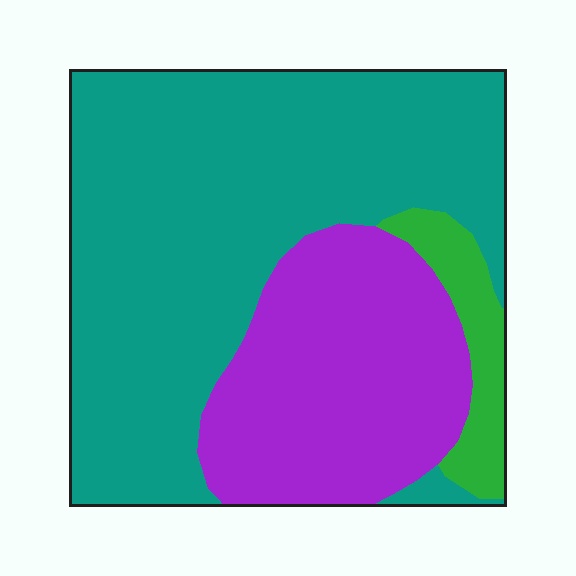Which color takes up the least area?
Green, at roughly 10%.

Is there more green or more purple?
Purple.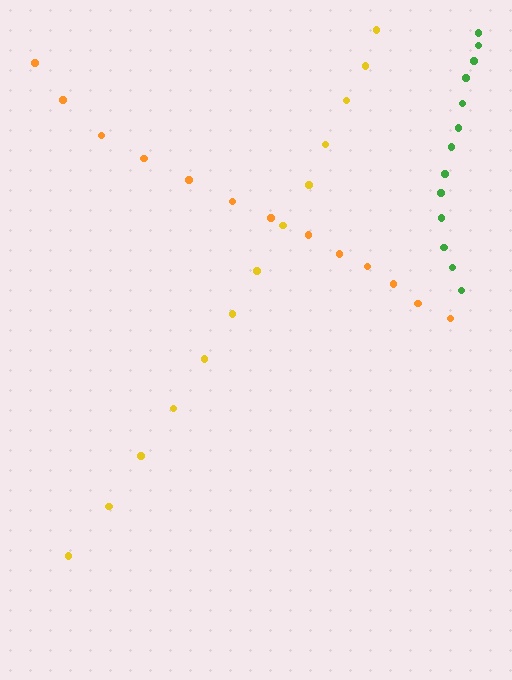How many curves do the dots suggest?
There are 3 distinct paths.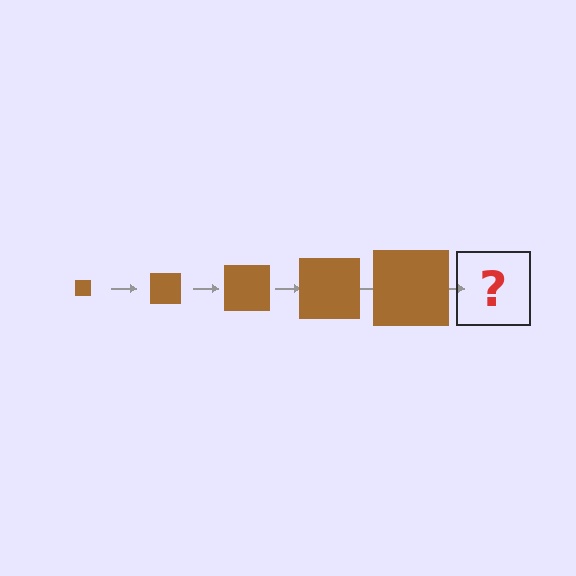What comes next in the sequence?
The next element should be a brown square, larger than the previous one.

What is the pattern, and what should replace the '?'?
The pattern is that the square gets progressively larger each step. The '?' should be a brown square, larger than the previous one.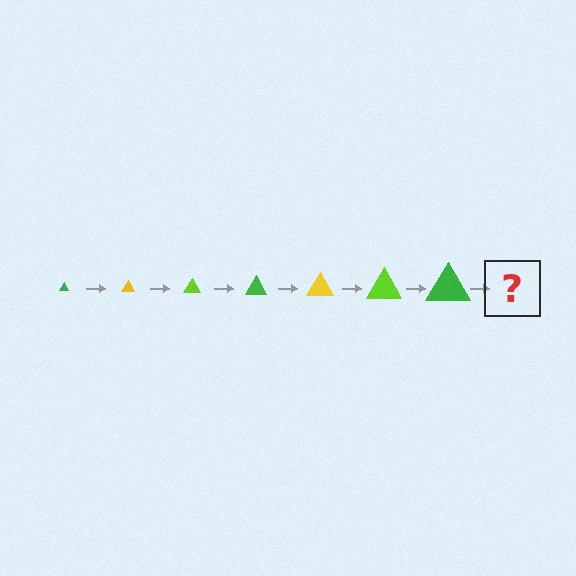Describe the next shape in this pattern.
It should be a yellow triangle, larger than the previous one.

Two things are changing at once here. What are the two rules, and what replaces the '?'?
The two rules are that the triangle grows larger each step and the color cycles through green, yellow, and lime. The '?' should be a yellow triangle, larger than the previous one.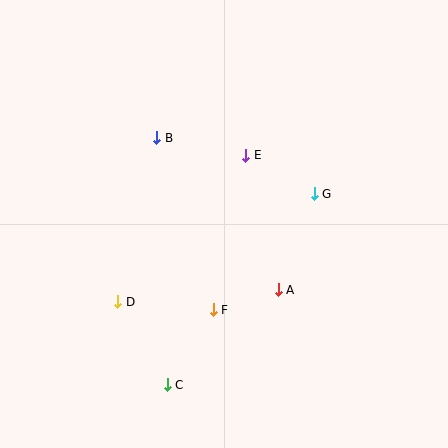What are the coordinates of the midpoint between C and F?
The midpoint between C and F is at (190, 347).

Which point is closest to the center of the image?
Point E at (246, 155) is closest to the center.